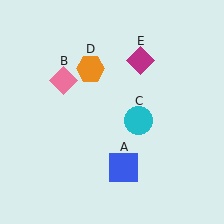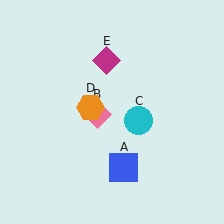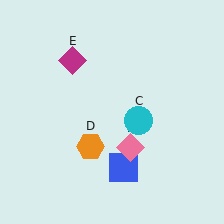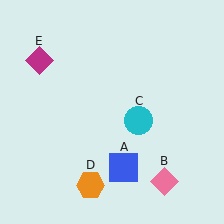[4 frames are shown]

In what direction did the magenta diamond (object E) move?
The magenta diamond (object E) moved left.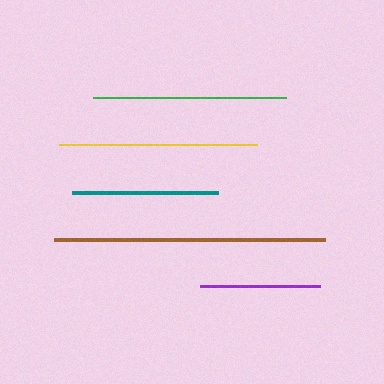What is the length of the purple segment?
The purple segment is approximately 120 pixels long.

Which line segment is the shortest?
The purple line is the shortest at approximately 120 pixels.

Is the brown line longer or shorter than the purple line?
The brown line is longer than the purple line.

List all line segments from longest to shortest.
From longest to shortest: brown, yellow, green, teal, purple.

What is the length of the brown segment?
The brown segment is approximately 271 pixels long.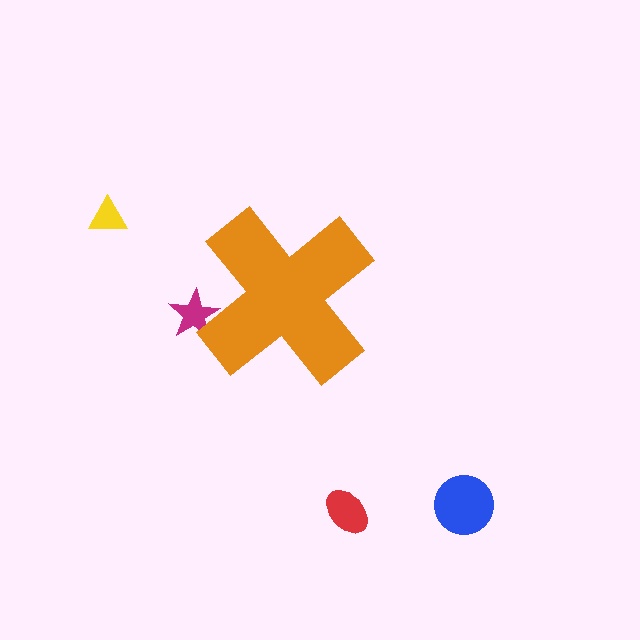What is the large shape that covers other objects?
An orange cross.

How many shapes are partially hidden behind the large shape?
1 shape is partially hidden.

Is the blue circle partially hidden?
No, the blue circle is fully visible.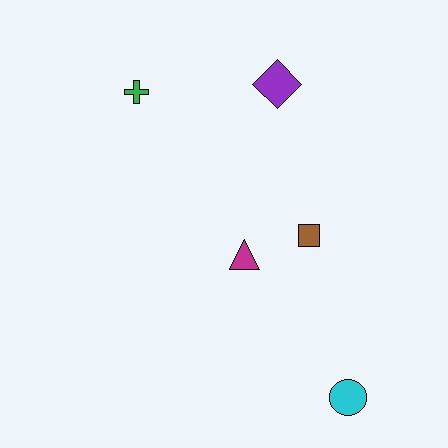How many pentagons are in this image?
There are no pentagons.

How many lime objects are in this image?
There are no lime objects.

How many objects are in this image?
There are 5 objects.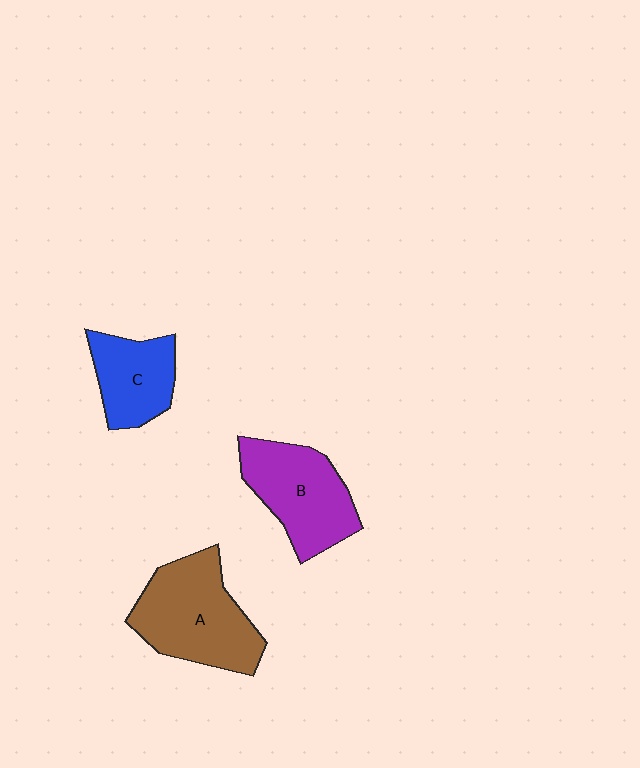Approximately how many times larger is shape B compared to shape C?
Approximately 1.4 times.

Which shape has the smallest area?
Shape C (blue).